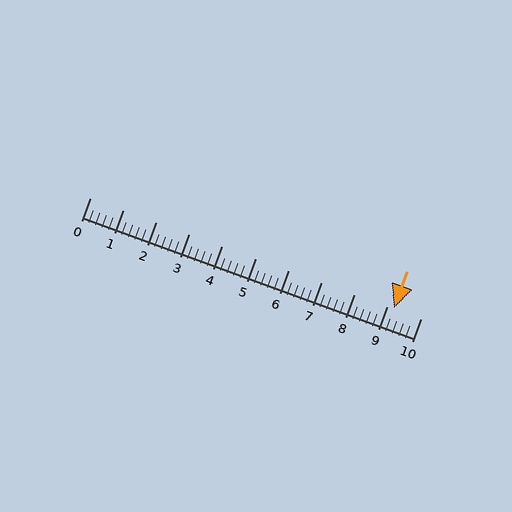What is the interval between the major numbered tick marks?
The major tick marks are spaced 1 units apart.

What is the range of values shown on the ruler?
The ruler shows values from 0 to 10.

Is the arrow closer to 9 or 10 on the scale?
The arrow is closer to 9.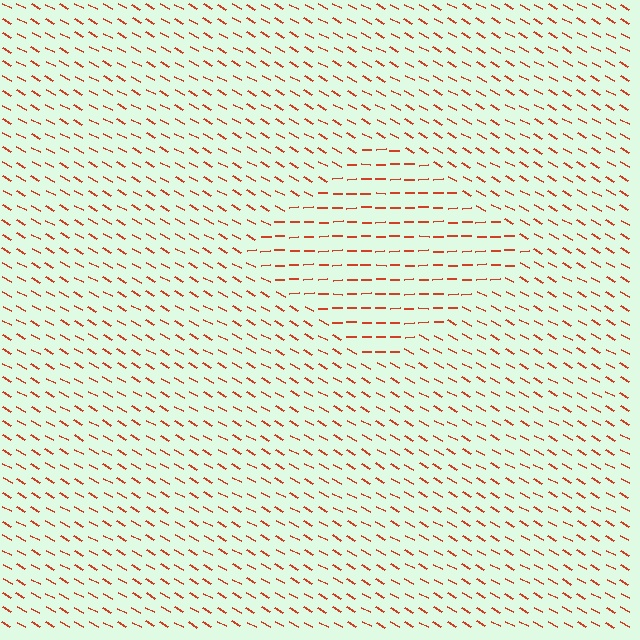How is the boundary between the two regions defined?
The boundary is defined purely by a change in line orientation (approximately 31 degrees difference). All lines are the same color and thickness.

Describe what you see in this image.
The image is filled with small red line segments. A diamond region in the image has lines oriented differently from the surrounding lines, creating a visible texture boundary.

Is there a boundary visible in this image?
Yes, there is a texture boundary formed by a change in line orientation.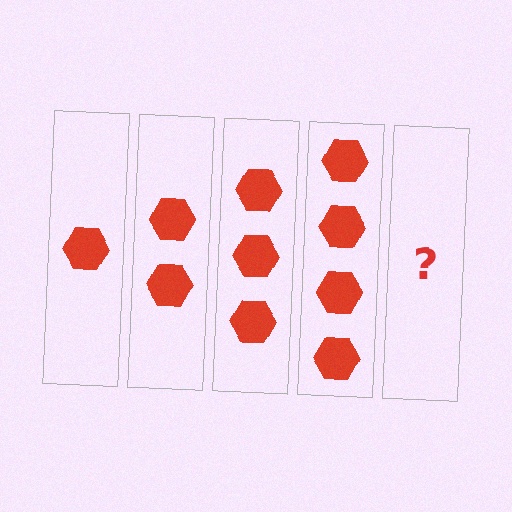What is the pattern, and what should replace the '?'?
The pattern is that each step adds one more hexagon. The '?' should be 5 hexagons.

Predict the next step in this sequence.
The next step is 5 hexagons.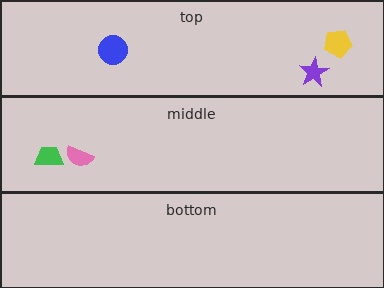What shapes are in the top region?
The yellow pentagon, the blue circle, the purple star.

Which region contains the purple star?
The top region.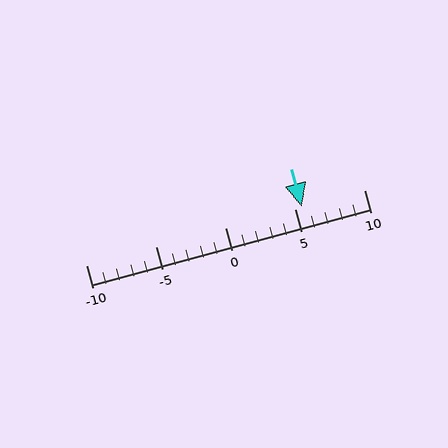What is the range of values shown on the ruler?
The ruler shows values from -10 to 10.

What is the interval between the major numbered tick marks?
The major tick marks are spaced 5 units apart.